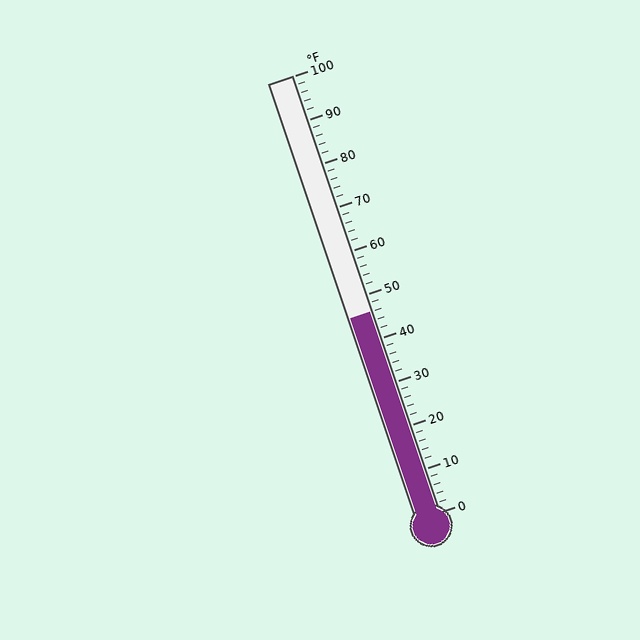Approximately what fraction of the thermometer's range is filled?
The thermometer is filled to approximately 45% of its range.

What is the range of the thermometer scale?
The thermometer scale ranges from 0°F to 100°F.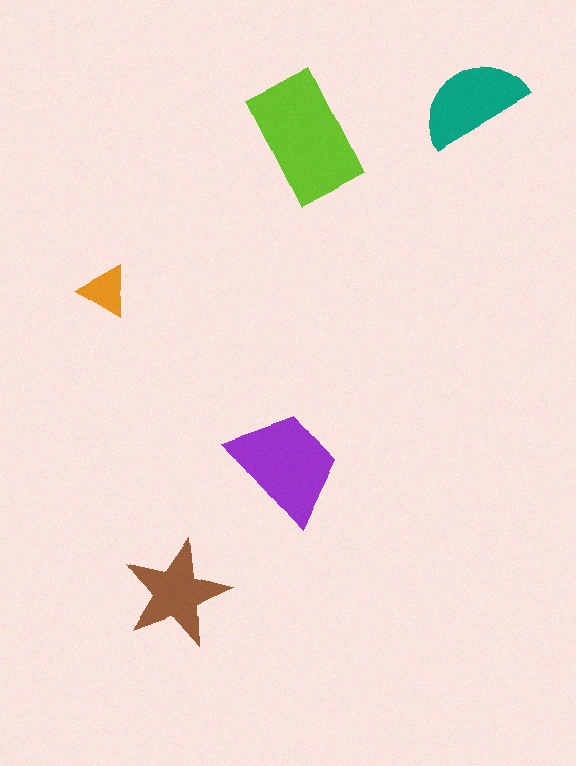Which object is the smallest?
The orange triangle.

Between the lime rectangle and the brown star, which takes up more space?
The lime rectangle.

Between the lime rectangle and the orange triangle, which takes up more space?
The lime rectangle.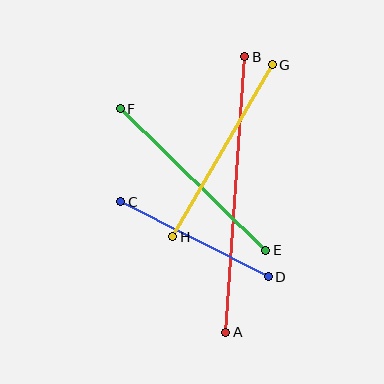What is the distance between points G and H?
The distance is approximately 199 pixels.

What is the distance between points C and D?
The distance is approximately 165 pixels.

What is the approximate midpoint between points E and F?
The midpoint is at approximately (193, 180) pixels.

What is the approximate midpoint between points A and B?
The midpoint is at approximately (235, 195) pixels.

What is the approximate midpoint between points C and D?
The midpoint is at approximately (195, 239) pixels.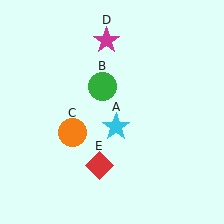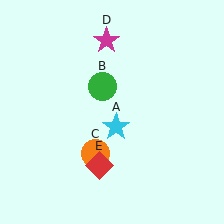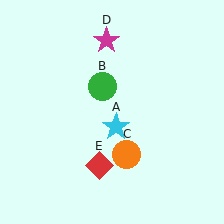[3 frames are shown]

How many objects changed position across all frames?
1 object changed position: orange circle (object C).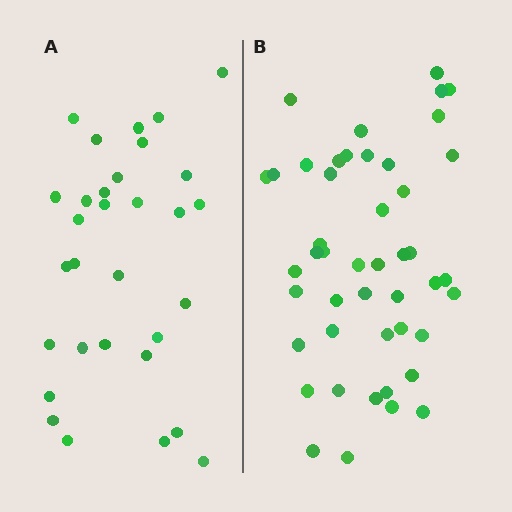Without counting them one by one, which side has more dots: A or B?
Region B (the right region) has more dots.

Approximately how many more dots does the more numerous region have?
Region B has approximately 15 more dots than region A.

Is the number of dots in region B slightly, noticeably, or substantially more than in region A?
Region B has substantially more. The ratio is roughly 1.5 to 1.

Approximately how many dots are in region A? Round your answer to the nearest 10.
About 30 dots. (The exact count is 31, which rounds to 30.)